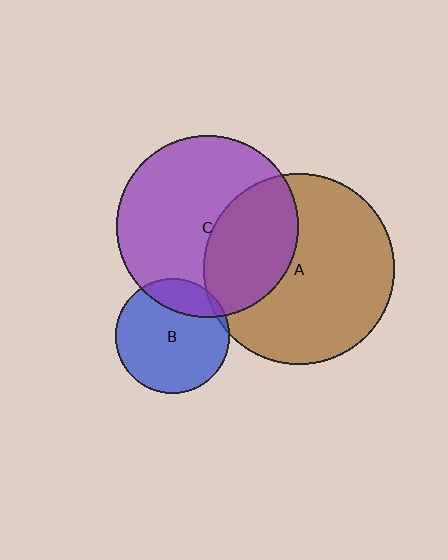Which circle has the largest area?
Circle A (brown).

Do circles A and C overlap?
Yes.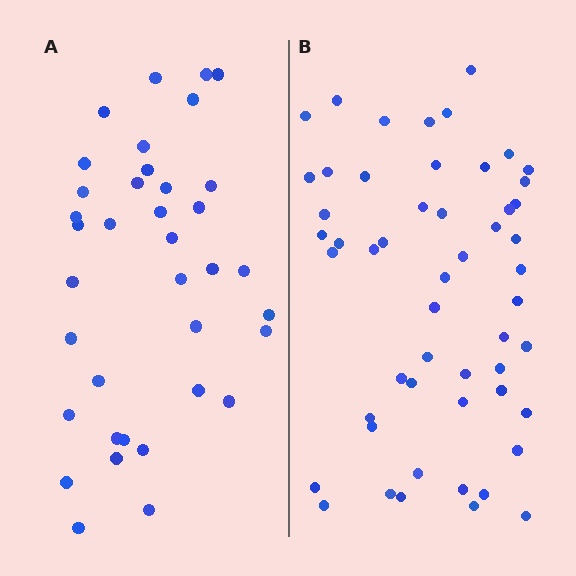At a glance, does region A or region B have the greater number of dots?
Region B (the right region) has more dots.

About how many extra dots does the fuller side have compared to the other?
Region B has approximately 15 more dots than region A.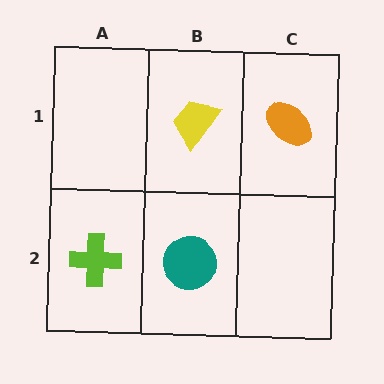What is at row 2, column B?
A teal circle.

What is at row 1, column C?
An orange ellipse.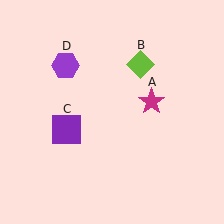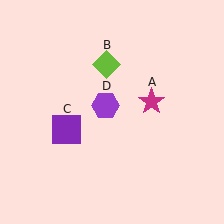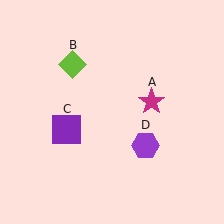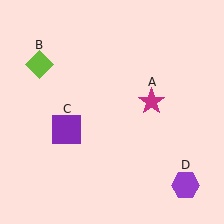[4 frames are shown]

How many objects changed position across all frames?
2 objects changed position: lime diamond (object B), purple hexagon (object D).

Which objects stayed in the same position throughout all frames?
Magenta star (object A) and purple square (object C) remained stationary.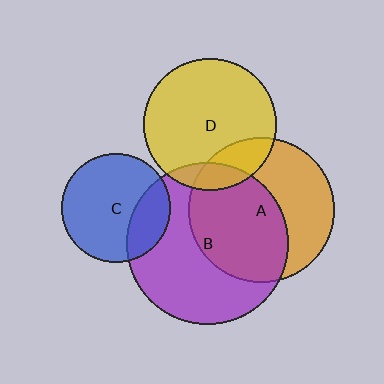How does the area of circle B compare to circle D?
Approximately 1.5 times.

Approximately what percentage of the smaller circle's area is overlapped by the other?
Approximately 20%.